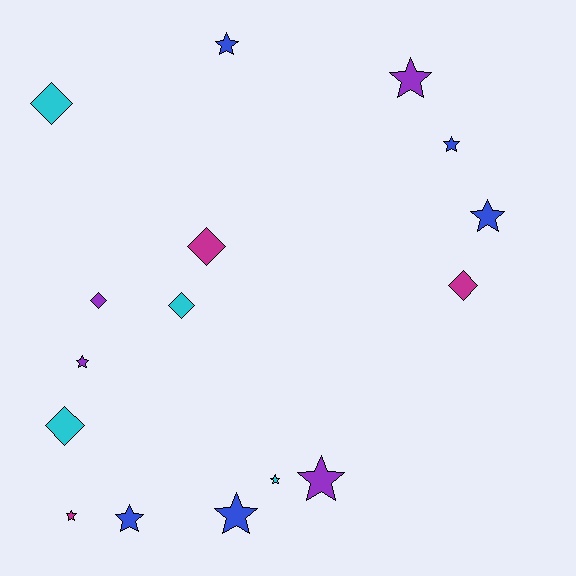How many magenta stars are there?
There is 1 magenta star.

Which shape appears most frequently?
Star, with 10 objects.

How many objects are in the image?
There are 16 objects.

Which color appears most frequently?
Blue, with 5 objects.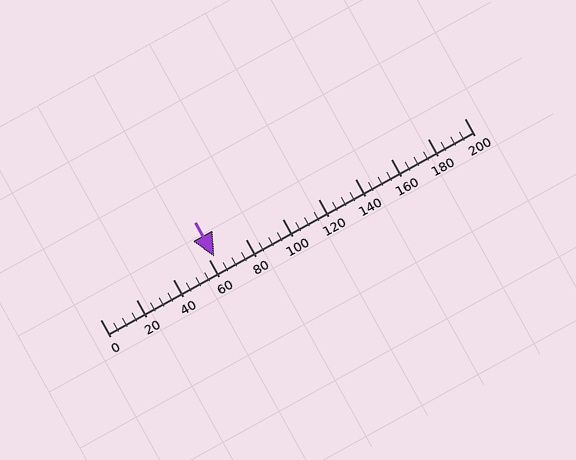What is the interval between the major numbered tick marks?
The major tick marks are spaced 20 units apart.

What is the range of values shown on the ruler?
The ruler shows values from 0 to 200.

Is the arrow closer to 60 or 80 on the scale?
The arrow is closer to 60.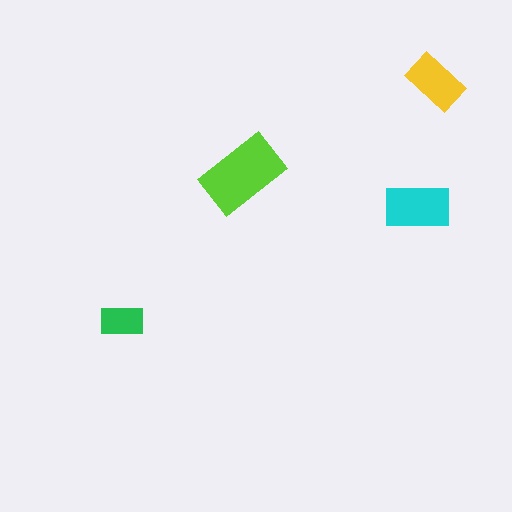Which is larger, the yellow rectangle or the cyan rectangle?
The cyan one.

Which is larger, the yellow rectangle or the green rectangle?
The yellow one.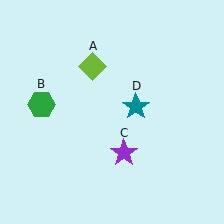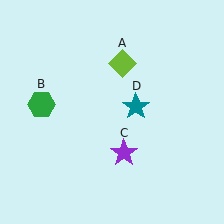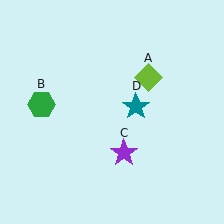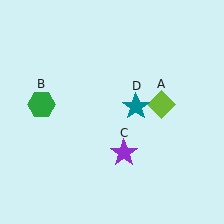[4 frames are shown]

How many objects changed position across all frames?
1 object changed position: lime diamond (object A).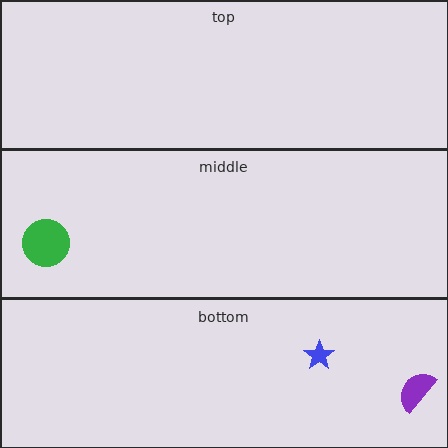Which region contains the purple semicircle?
The bottom region.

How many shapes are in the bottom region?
2.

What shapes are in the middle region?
The green circle.